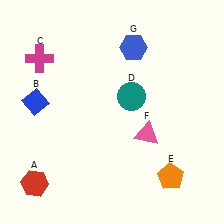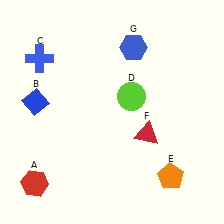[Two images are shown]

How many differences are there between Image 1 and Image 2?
There are 3 differences between the two images.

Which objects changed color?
C changed from magenta to blue. D changed from teal to lime. F changed from pink to red.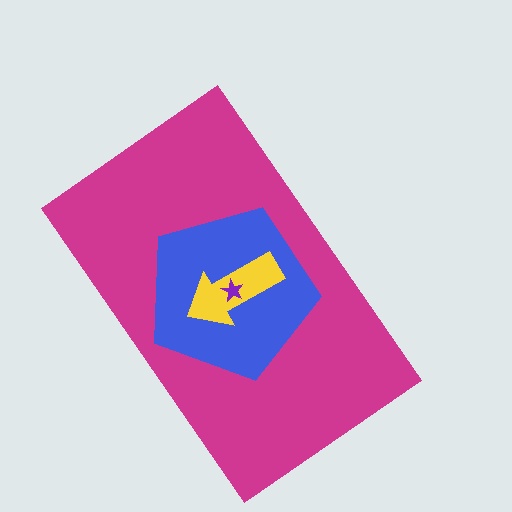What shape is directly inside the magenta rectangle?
The blue pentagon.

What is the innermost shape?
The purple star.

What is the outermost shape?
The magenta rectangle.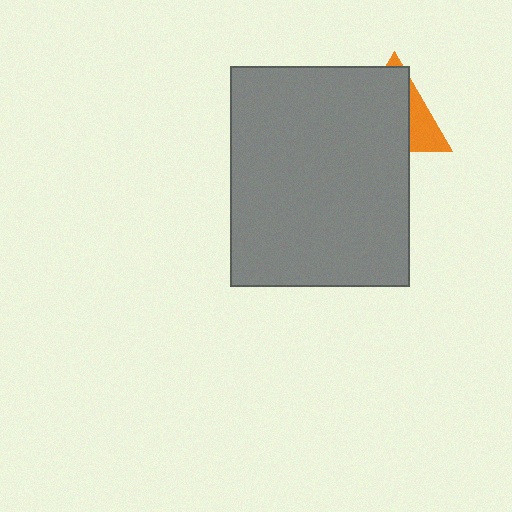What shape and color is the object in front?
The object in front is a gray rectangle.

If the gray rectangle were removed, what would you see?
You would see the complete orange triangle.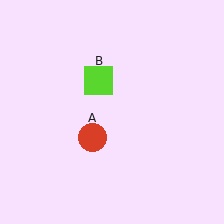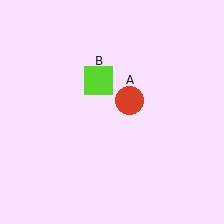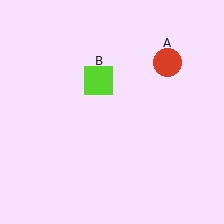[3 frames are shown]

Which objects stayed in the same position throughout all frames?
Lime square (object B) remained stationary.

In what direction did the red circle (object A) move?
The red circle (object A) moved up and to the right.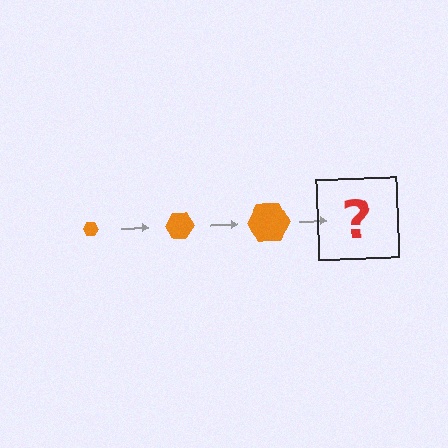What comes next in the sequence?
The next element should be an orange hexagon, larger than the previous one.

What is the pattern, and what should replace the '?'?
The pattern is that the hexagon gets progressively larger each step. The '?' should be an orange hexagon, larger than the previous one.